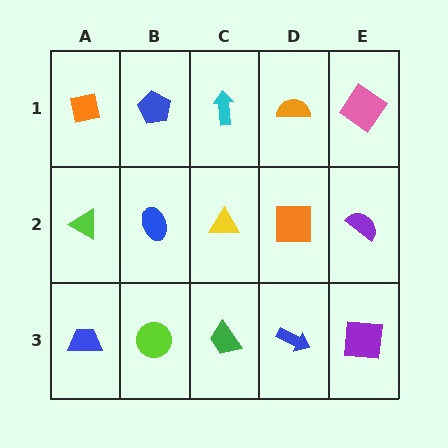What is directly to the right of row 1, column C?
An orange semicircle.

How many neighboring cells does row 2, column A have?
3.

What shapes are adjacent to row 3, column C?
A yellow triangle (row 2, column C), a lime circle (row 3, column B), a blue arrow (row 3, column D).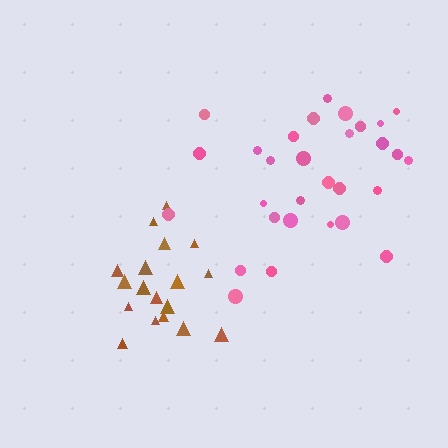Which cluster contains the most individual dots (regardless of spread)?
Pink (30).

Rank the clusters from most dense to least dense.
brown, pink.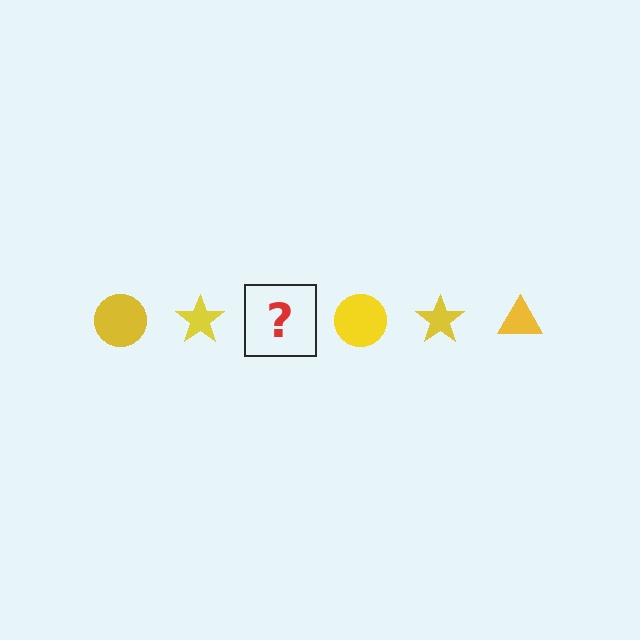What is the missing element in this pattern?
The missing element is a yellow triangle.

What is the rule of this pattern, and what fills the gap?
The rule is that the pattern cycles through circle, star, triangle shapes in yellow. The gap should be filled with a yellow triangle.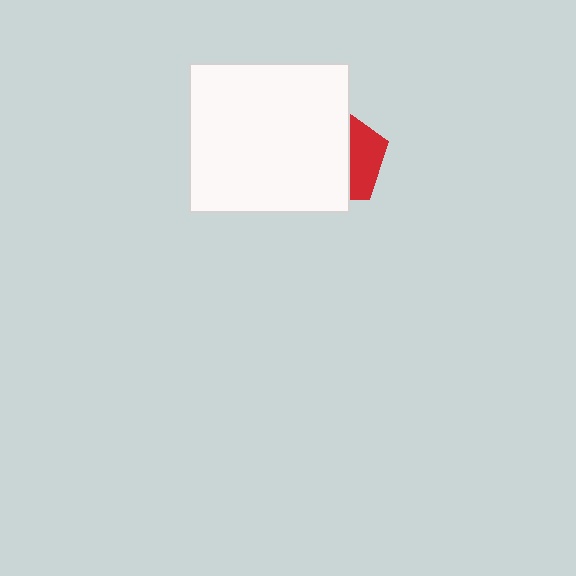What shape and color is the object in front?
The object in front is a white rectangle.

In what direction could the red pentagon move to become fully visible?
The red pentagon could move right. That would shift it out from behind the white rectangle entirely.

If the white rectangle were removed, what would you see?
You would see the complete red pentagon.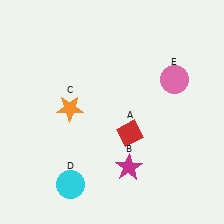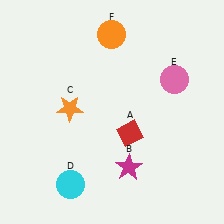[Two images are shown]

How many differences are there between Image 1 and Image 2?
There is 1 difference between the two images.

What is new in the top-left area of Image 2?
An orange circle (F) was added in the top-left area of Image 2.